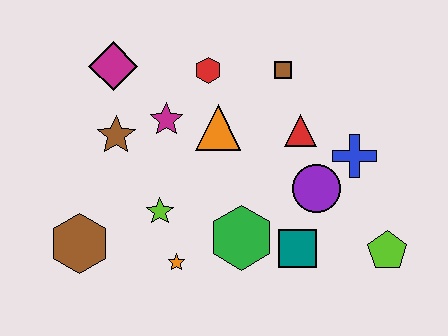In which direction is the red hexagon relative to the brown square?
The red hexagon is to the left of the brown square.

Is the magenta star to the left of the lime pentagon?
Yes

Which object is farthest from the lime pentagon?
The magenta diamond is farthest from the lime pentagon.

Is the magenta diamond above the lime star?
Yes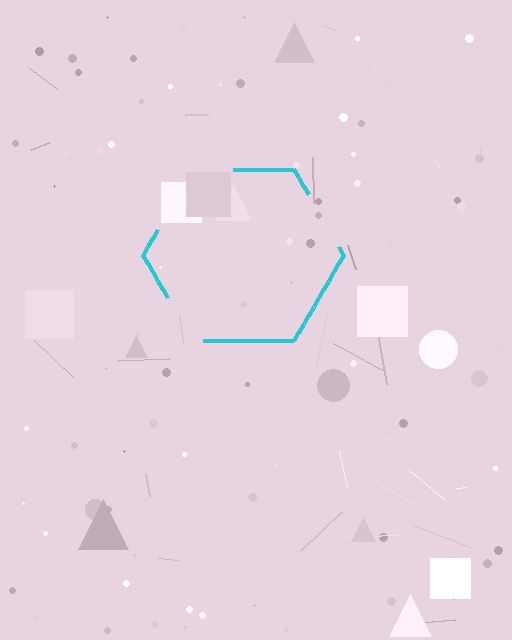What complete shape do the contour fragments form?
The contour fragments form a hexagon.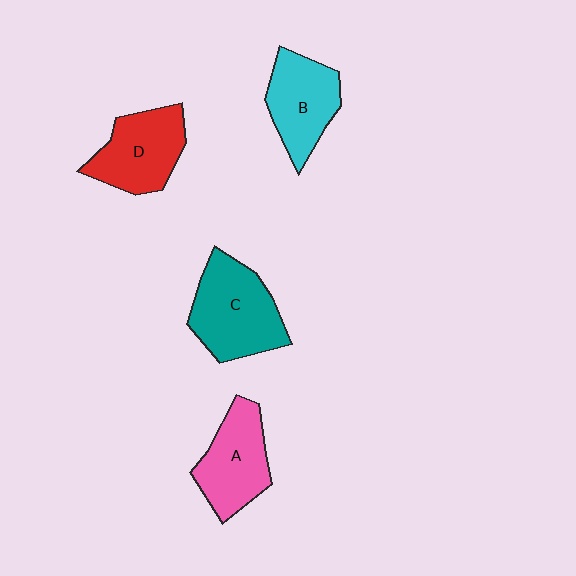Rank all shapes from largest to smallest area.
From largest to smallest: C (teal), D (red), A (pink), B (cyan).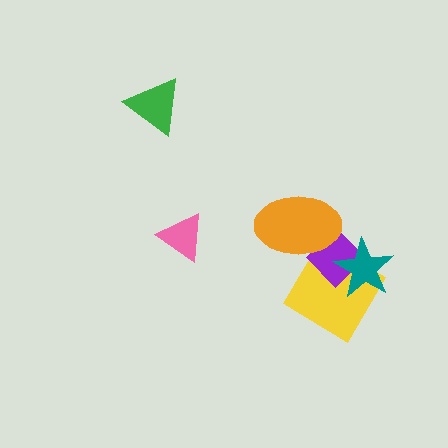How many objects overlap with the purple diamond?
3 objects overlap with the purple diamond.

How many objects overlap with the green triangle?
0 objects overlap with the green triangle.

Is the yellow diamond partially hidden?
Yes, it is partially covered by another shape.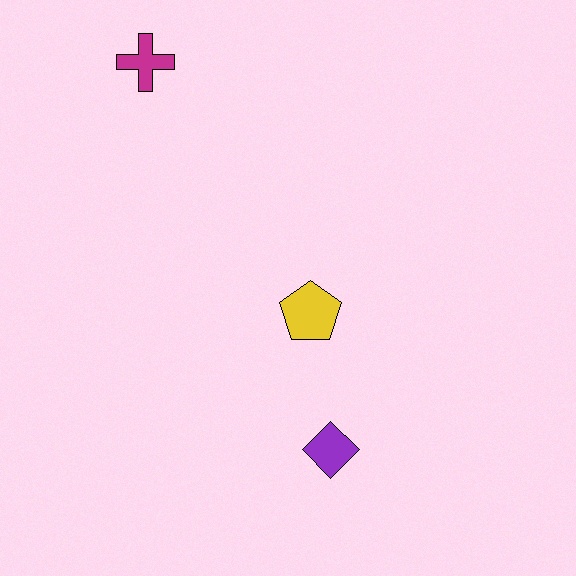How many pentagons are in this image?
There is 1 pentagon.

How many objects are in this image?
There are 3 objects.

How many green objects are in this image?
There are no green objects.